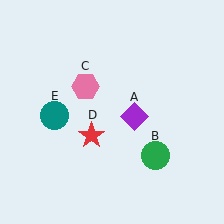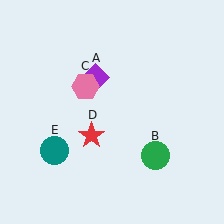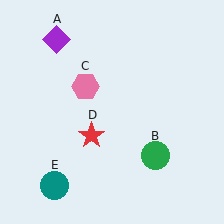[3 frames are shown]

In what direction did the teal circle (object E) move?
The teal circle (object E) moved down.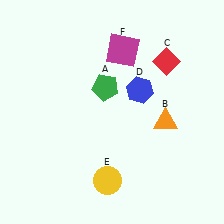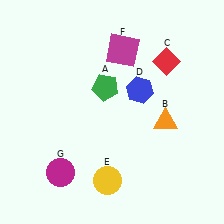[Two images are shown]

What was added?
A magenta circle (G) was added in Image 2.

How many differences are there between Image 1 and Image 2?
There is 1 difference between the two images.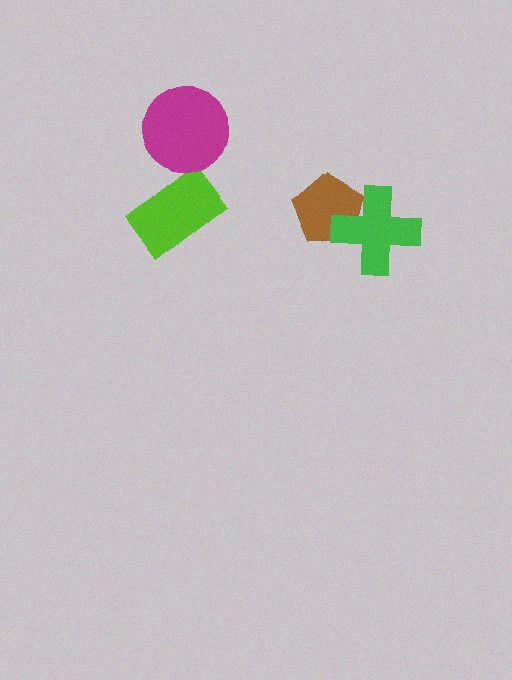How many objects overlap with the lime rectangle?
0 objects overlap with the lime rectangle.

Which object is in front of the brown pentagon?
The green cross is in front of the brown pentagon.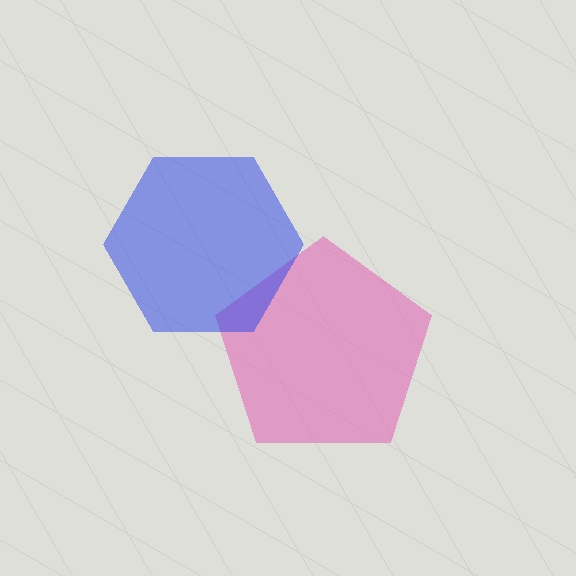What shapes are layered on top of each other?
The layered shapes are: a pink pentagon, a blue hexagon.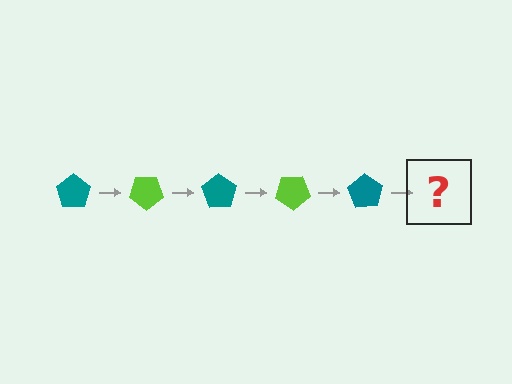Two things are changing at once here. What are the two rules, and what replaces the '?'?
The two rules are that it rotates 35 degrees each step and the color cycles through teal and lime. The '?' should be a lime pentagon, rotated 175 degrees from the start.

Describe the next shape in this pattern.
It should be a lime pentagon, rotated 175 degrees from the start.